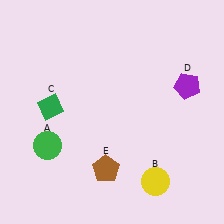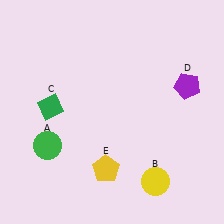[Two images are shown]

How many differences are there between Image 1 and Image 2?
There is 1 difference between the two images.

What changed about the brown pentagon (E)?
In Image 1, E is brown. In Image 2, it changed to yellow.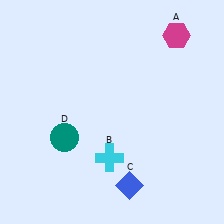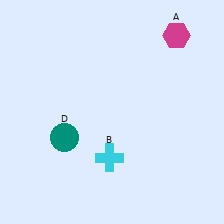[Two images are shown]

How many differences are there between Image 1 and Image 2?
There is 1 difference between the two images.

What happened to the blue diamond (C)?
The blue diamond (C) was removed in Image 2. It was in the bottom-right area of Image 1.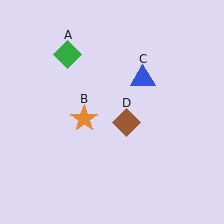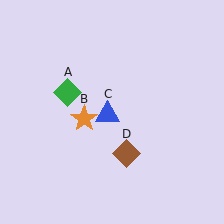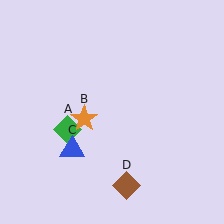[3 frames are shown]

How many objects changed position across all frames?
3 objects changed position: green diamond (object A), blue triangle (object C), brown diamond (object D).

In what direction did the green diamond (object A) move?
The green diamond (object A) moved down.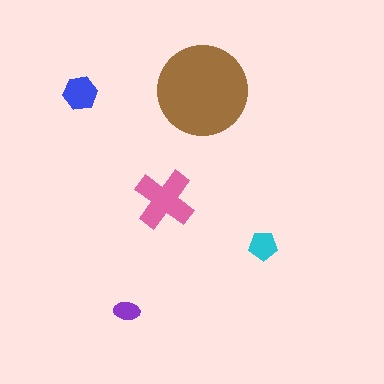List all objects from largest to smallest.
The brown circle, the pink cross, the blue hexagon, the cyan pentagon, the purple ellipse.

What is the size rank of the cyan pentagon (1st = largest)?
4th.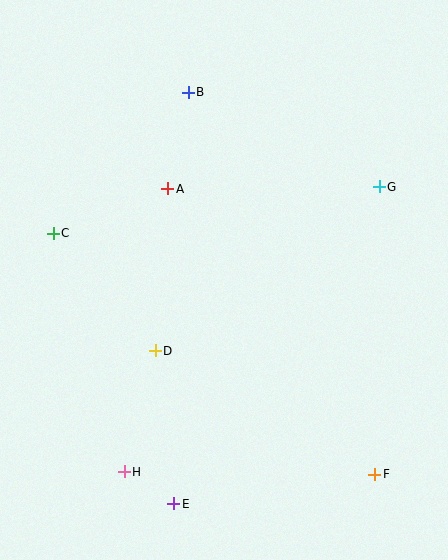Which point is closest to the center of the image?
Point D at (155, 351) is closest to the center.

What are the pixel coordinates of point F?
Point F is at (375, 474).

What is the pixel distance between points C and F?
The distance between C and F is 402 pixels.